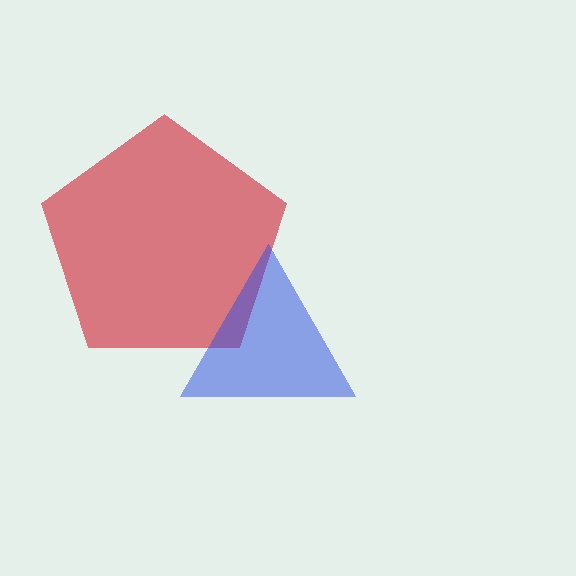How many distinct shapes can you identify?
There are 2 distinct shapes: a red pentagon, a blue triangle.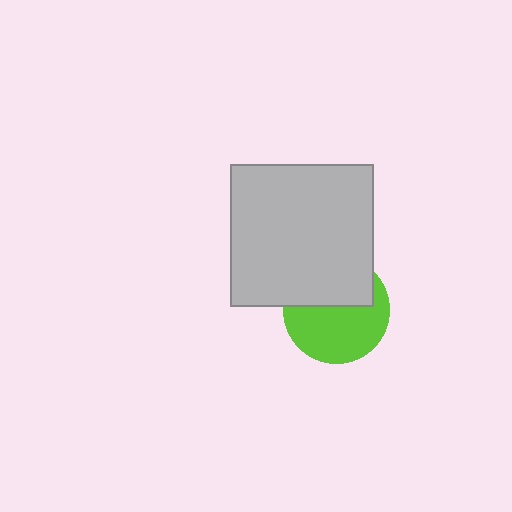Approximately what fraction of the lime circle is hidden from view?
Roughly 43% of the lime circle is hidden behind the light gray square.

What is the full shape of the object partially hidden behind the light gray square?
The partially hidden object is a lime circle.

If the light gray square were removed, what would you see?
You would see the complete lime circle.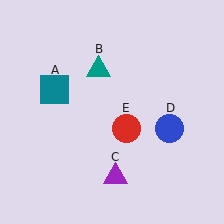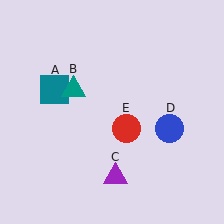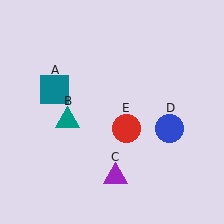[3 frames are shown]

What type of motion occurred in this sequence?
The teal triangle (object B) rotated counterclockwise around the center of the scene.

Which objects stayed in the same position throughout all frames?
Teal square (object A) and purple triangle (object C) and blue circle (object D) and red circle (object E) remained stationary.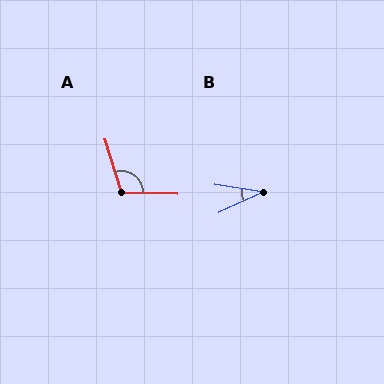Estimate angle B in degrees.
Approximately 34 degrees.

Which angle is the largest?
A, at approximately 109 degrees.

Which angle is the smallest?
B, at approximately 34 degrees.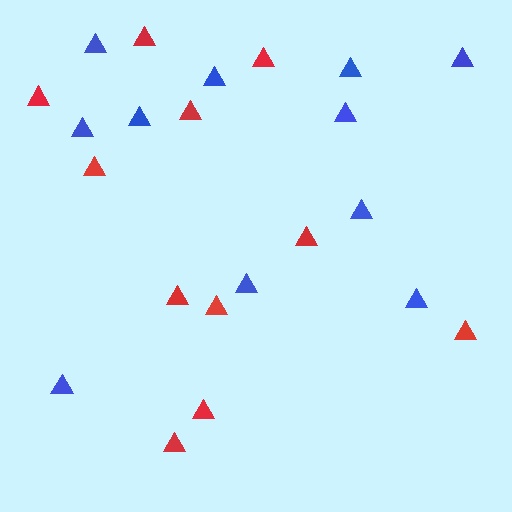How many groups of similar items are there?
There are 2 groups: one group of red triangles (11) and one group of blue triangles (11).